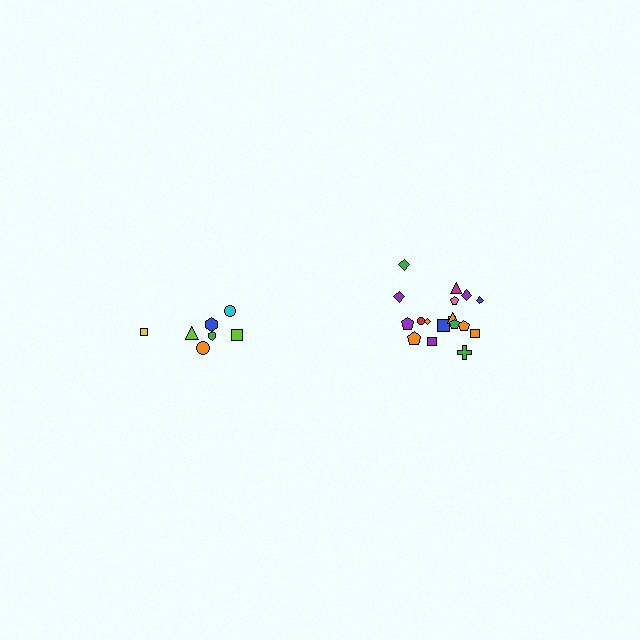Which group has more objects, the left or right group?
The right group.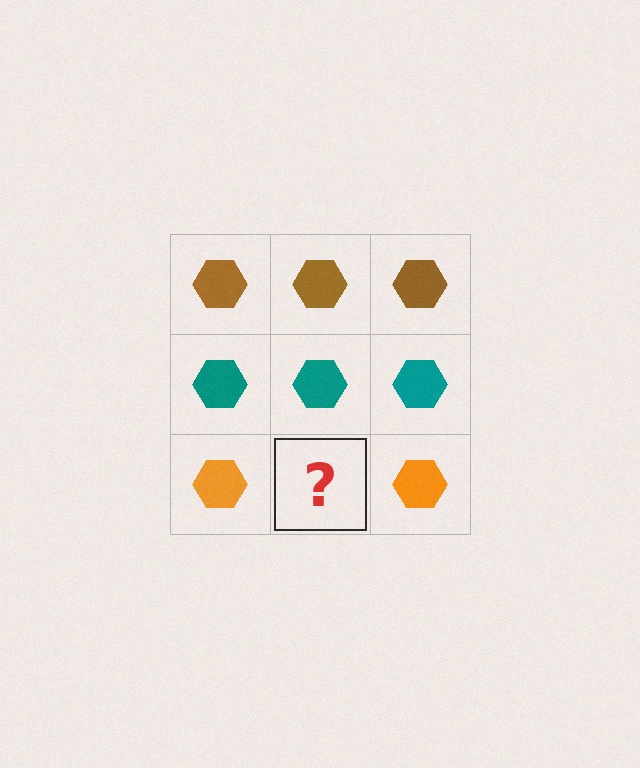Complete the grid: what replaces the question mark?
The question mark should be replaced with an orange hexagon.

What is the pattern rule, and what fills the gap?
The rule is that each row has a consistent color. The gap should be filled with an orange hexagon.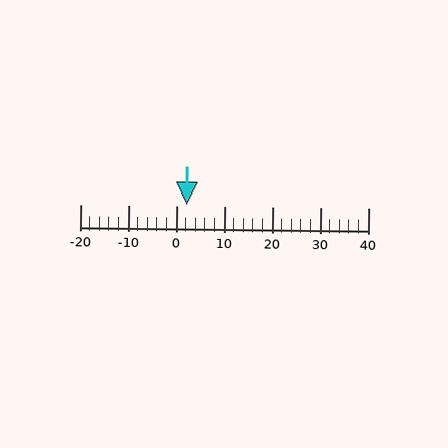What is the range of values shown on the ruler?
The ruler shows values from -20 to 40.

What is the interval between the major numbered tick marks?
The major tick marks are spaced 10 units apart.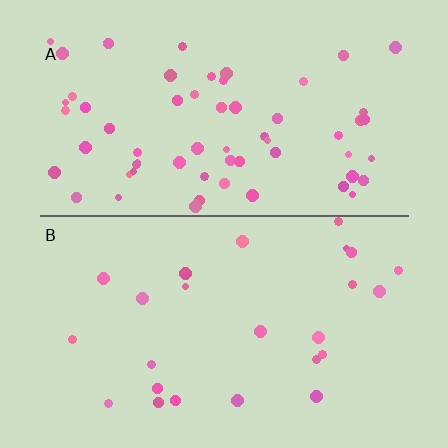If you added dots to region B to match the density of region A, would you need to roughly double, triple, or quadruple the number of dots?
Approximately triple.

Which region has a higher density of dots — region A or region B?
A (the top).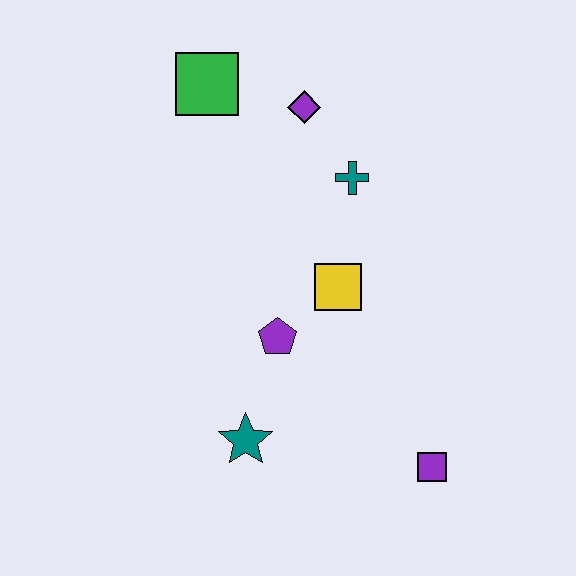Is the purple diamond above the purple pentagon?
Yes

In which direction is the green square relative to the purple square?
The green square is above the purple square.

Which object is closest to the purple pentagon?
The yellow square is closest to the purple pentagon.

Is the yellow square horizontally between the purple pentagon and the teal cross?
Yes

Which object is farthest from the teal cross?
The purple square is farthest from the teal cross.